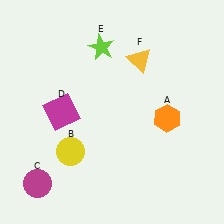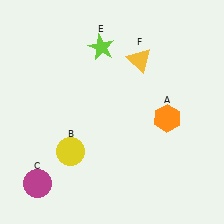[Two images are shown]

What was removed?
The magenta square (D) was removed in Image 2.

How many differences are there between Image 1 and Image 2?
There is 1 difference between the two images.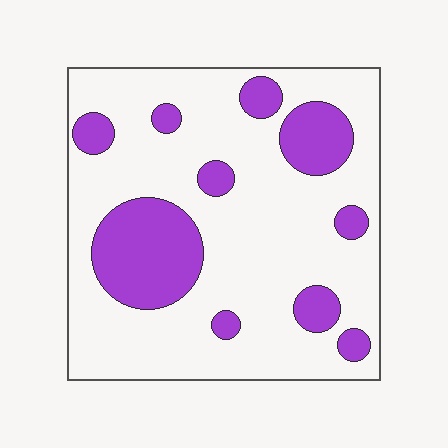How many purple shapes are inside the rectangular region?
10.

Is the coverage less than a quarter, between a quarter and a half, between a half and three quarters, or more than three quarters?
Less than a quarter.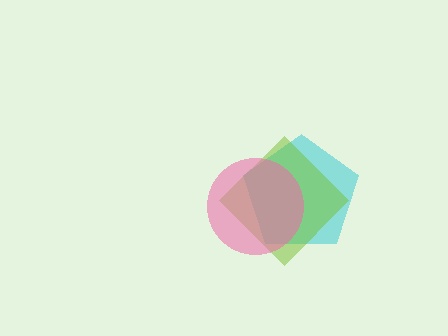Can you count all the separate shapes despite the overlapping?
Yes, there are 3 separate shapes.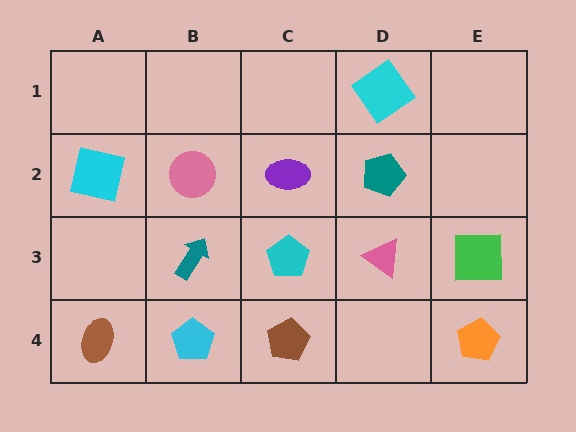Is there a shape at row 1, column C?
No, that cell is empty.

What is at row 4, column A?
A brown ellipse.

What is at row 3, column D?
A pink triangle.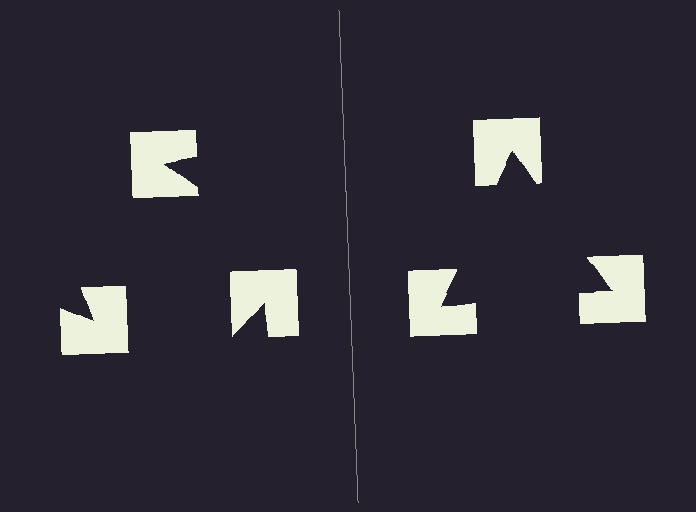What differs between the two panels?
The notched squares are positioned identically on both sides; only the wedge orientations differ. On the right they align to a triangle; on the left they are misaligned.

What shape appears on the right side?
An illusory triangle.